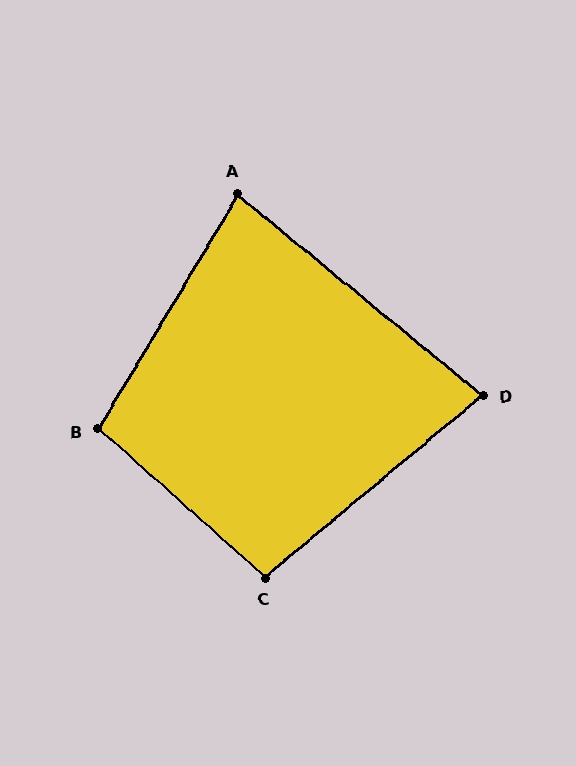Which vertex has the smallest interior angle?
D, at approximately 79 degrees.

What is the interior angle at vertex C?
Approximately 99 degrees (obtuse).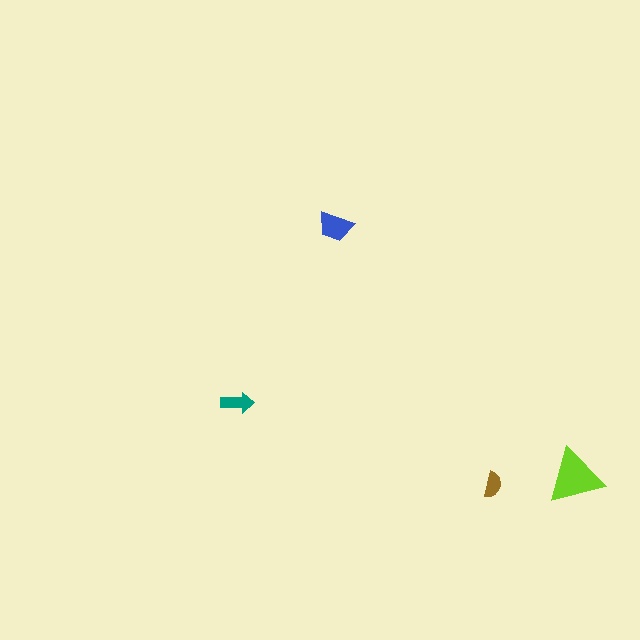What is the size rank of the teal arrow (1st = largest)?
3rd.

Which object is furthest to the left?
The teal arrow is leftmost.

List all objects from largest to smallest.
The lime triangle, the blue trapezoid, the teal arrow, the brown semicircle.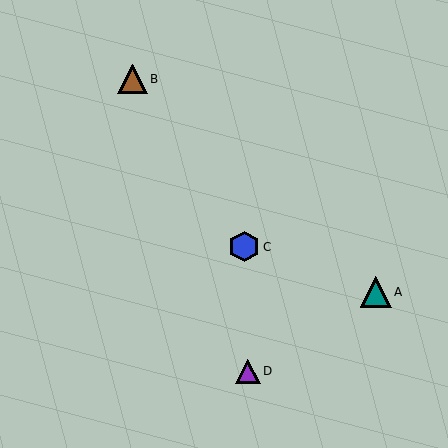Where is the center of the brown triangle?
The center of the brown triangle is at (132, 79).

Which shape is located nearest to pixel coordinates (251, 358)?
The purple triangle (labeled D) at (248, 371) is nearest to that location.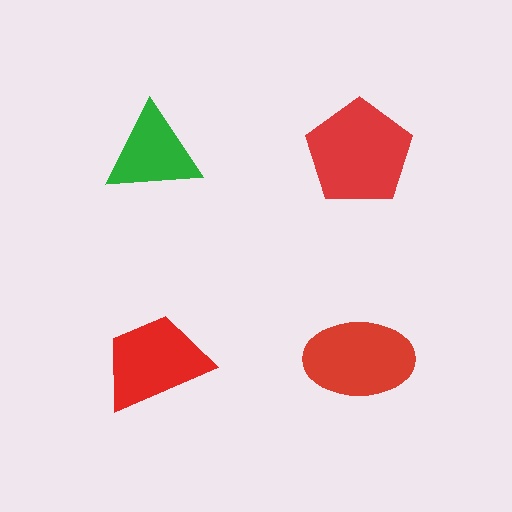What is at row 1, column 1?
A green triangle.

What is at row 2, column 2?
A red ellipse.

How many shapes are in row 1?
2 shapes.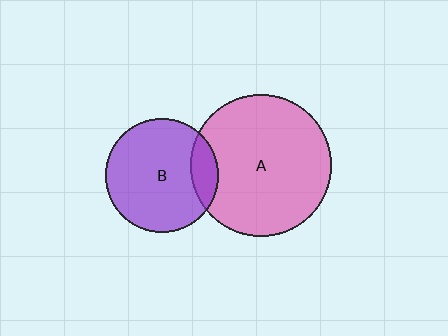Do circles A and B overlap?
Yes.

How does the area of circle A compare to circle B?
Approximately 1.6 times.